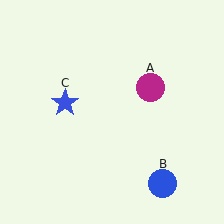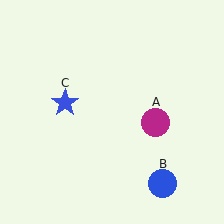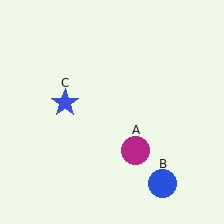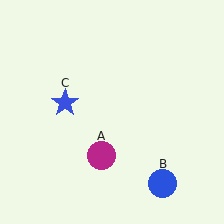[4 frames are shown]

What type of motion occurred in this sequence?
The magenta circle (object A) rotated clockwise around the center of the scene.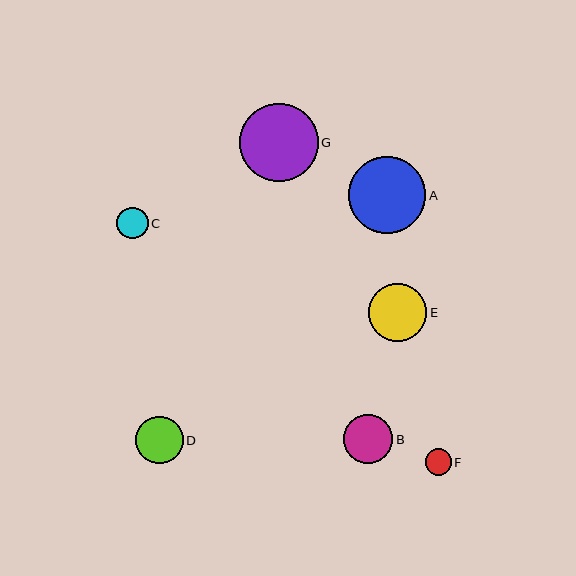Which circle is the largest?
Circle G is the largest with a size of approximately 78 pixels.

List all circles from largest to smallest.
From largest to smallest: G, A, E, B, D, C, F.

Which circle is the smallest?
Circle F is the smallest with a size of approximately 26 pixels.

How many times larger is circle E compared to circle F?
Circle E is approximately 2.2 times the size of circle F.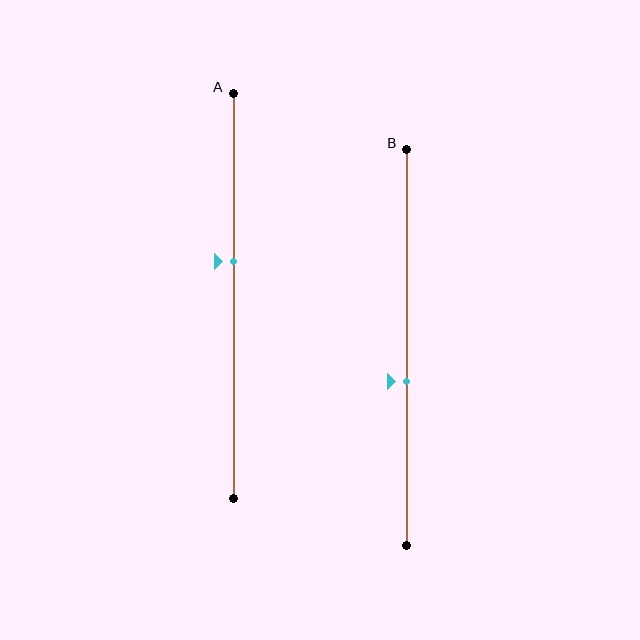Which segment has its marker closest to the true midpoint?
Segment B has its marker closest to the true midpoint.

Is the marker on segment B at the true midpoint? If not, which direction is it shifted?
No, the marker on segment B is shifted downward by about 8% of the segment length.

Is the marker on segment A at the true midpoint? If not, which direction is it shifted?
No, the marker on segment A is shifted upward by about 9% of the segment length.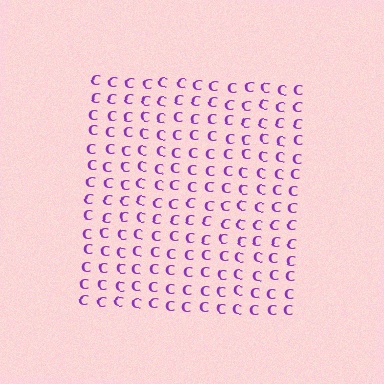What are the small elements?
The small elements are letter C's.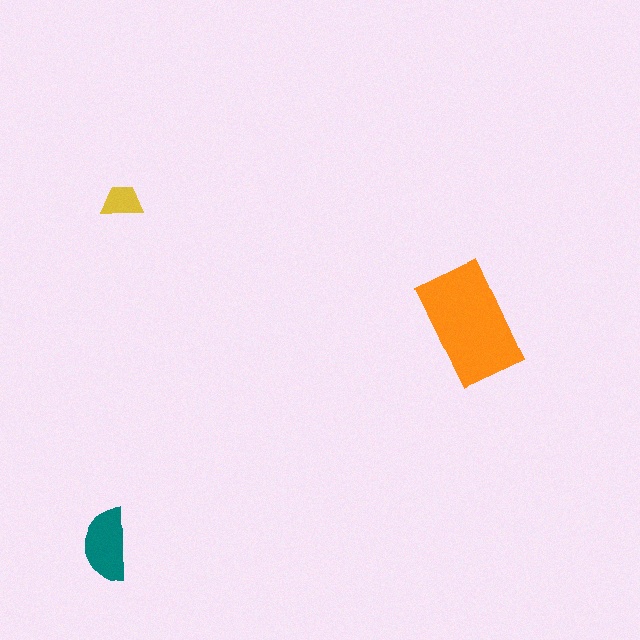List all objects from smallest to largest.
The yellow trapezoid, the teal semicircle, the orange rectangle.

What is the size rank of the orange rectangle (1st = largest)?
1st.